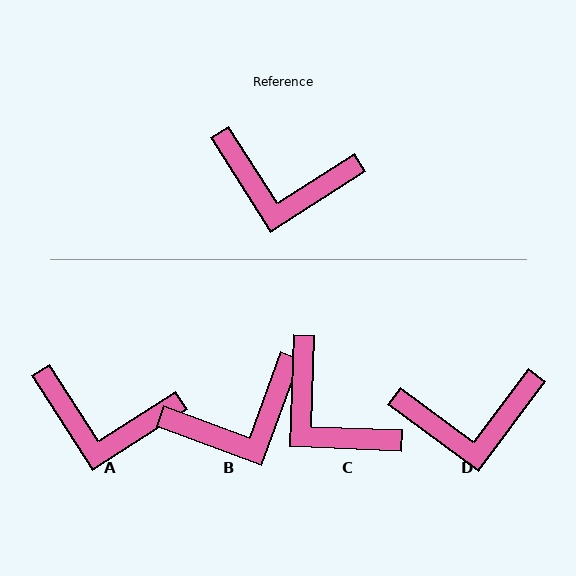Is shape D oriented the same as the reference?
No, it is off by about 21 degrees.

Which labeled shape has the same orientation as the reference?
A.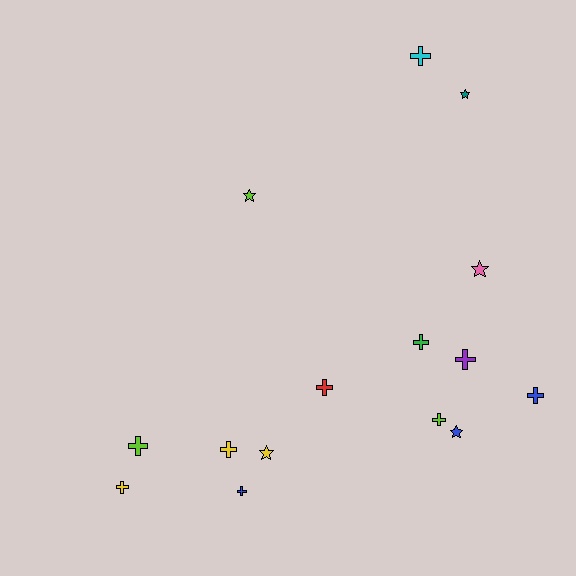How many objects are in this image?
There are 15 objects.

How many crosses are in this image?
There are 10 crosses.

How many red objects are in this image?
There is 1 red object.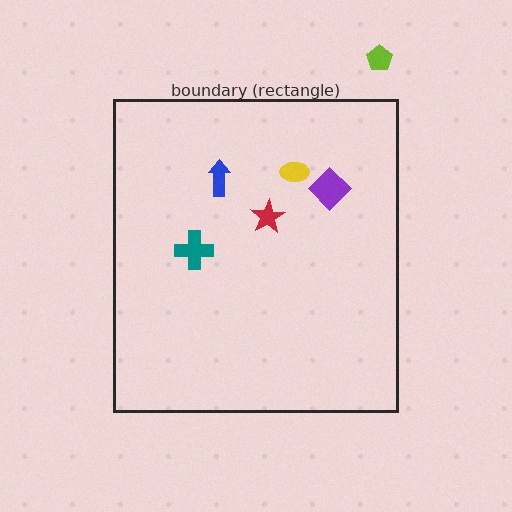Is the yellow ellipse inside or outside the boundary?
Inside.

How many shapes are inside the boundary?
5 inside, 1 outside.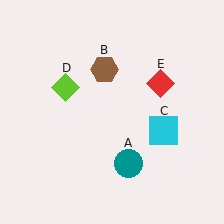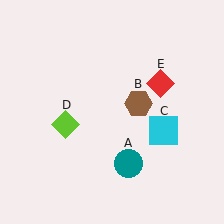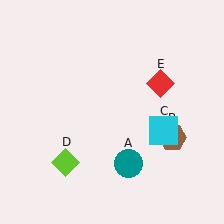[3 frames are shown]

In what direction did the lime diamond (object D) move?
The lime diamond (object D) moved down.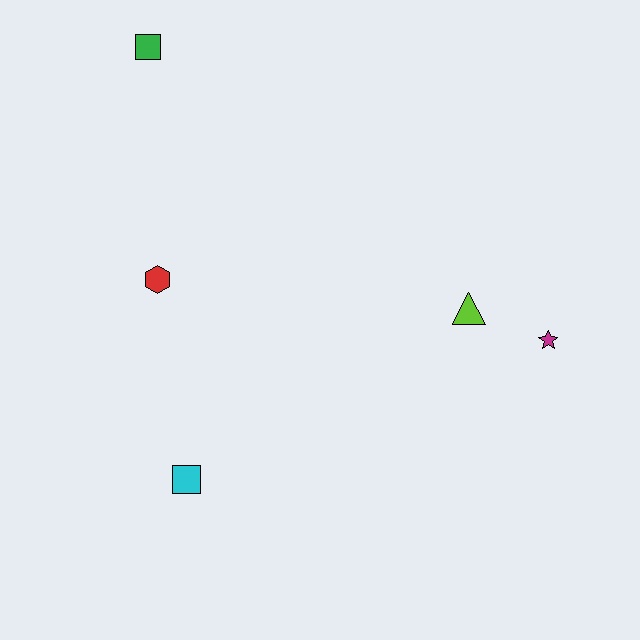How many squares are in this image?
There are 2 squares.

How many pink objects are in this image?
There are no pink objects.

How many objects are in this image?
There are 5 objects.